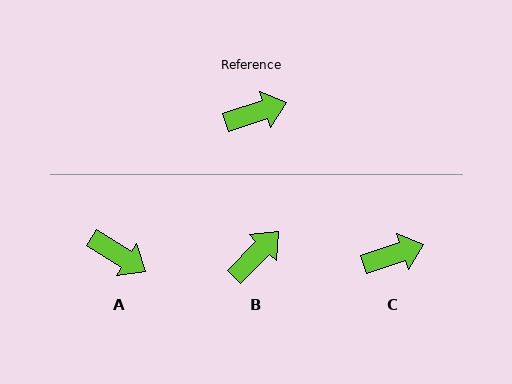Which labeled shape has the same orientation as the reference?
C.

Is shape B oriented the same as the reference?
No, it is off by about 28 degrees.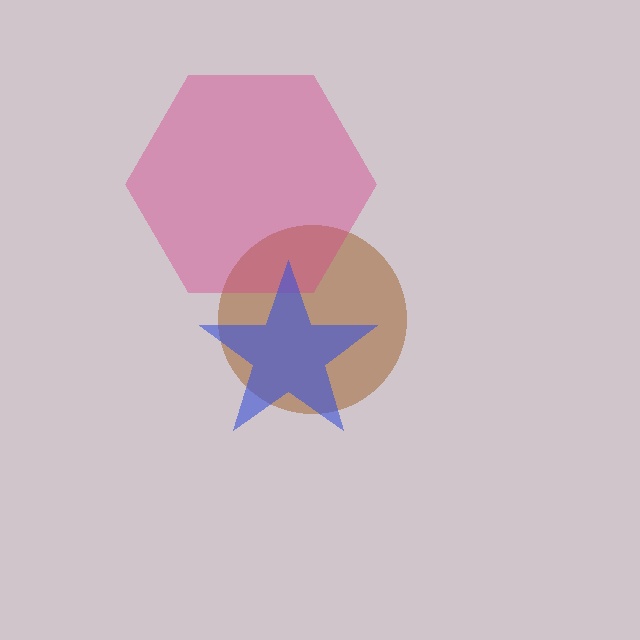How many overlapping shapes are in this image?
There are 3 overlapping shapes in the image.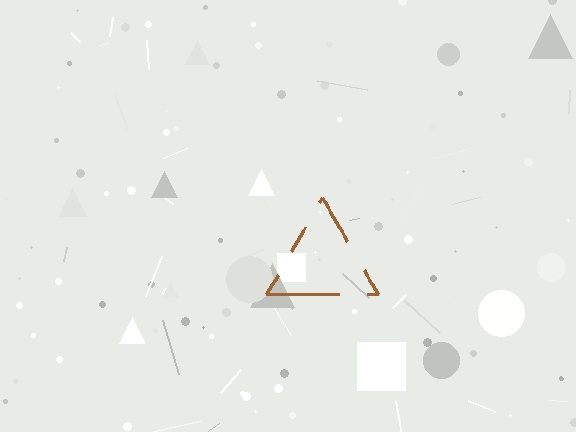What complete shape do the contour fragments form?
The contour fragments form a triangle.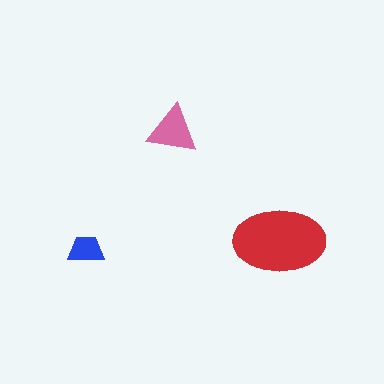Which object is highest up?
The pink triangle is topmost.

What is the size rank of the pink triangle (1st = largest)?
2nd.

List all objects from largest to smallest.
The red ellipse, the pink triangle, the blue trapezoid.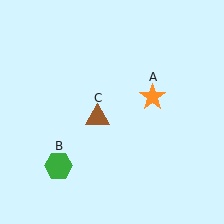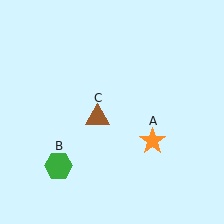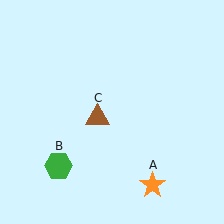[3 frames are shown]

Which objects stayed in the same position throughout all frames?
Green hexagon (object B) and brown triangle (object C) remained stationary.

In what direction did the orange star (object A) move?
The orange star (object A) moved down.